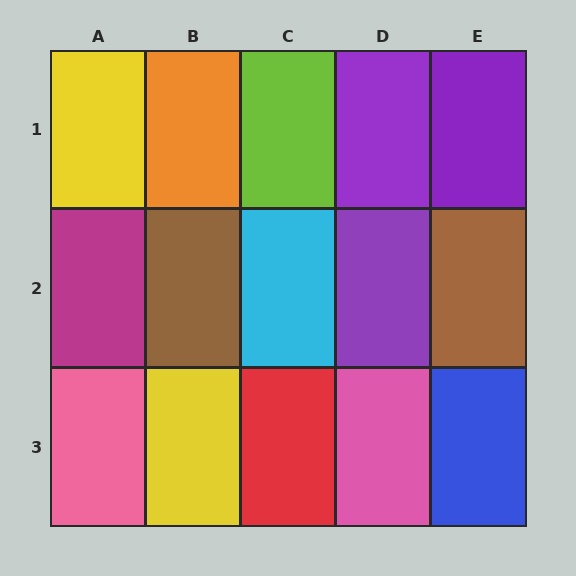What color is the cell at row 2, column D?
Purple.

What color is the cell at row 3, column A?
Pink.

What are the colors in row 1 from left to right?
Yellow, orange, lime, purple, purple.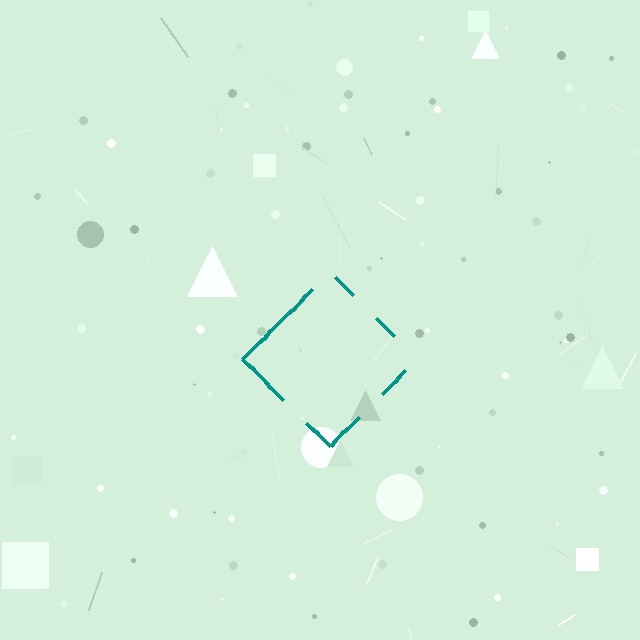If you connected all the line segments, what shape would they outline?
They would outline a diamond.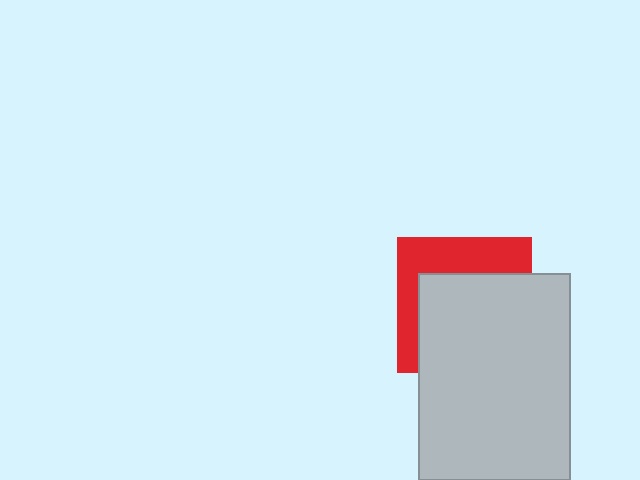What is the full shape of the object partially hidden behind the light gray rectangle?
The partially hidden object is a red square.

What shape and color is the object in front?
The object in front is a light gray rectangle.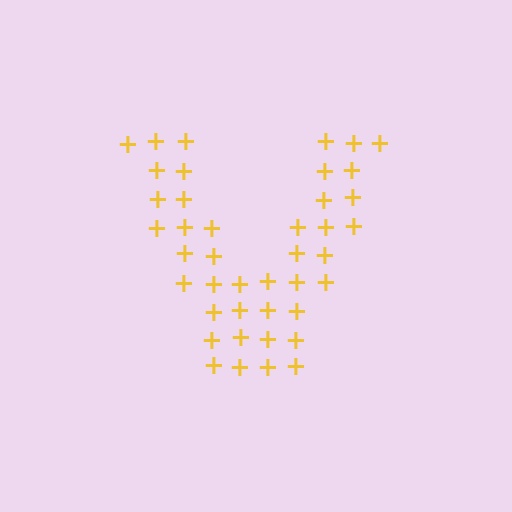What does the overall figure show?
The overall figure shows the letter V.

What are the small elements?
The small elements are plus signs.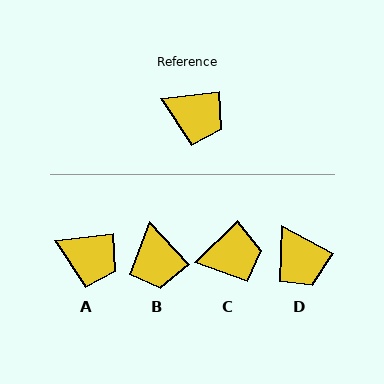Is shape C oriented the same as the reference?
No, it is off by about 37 degrees.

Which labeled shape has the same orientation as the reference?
A.